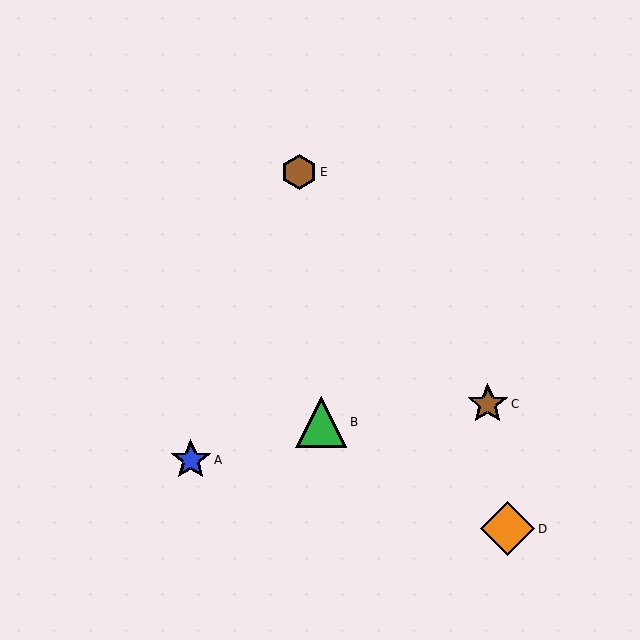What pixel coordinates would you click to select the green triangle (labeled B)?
Click at (321, 422) to select the green triangle B.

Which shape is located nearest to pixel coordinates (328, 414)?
The green triangle (labeled B) at (321, 422) is nearest to that location.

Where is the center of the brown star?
The center of the brown star is at (488, 404).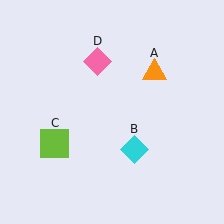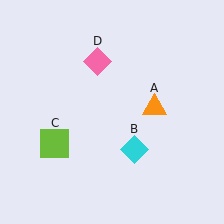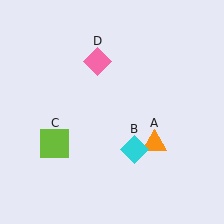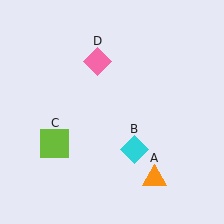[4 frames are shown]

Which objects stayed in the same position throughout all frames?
Cyan diamond (object B) and lime square (object C) and pink diamond (object D) remained stationary.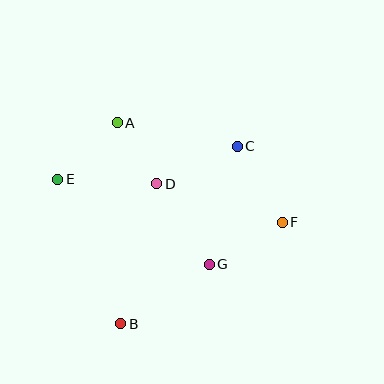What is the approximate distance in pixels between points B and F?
The distance between B and F is approximately 191 pixels.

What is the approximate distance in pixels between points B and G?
The distance between B and G is approximately 107 pixels.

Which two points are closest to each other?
Points A and D are closest to each other.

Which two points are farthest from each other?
Points E and F are farthest from each other.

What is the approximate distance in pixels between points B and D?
The distance between B and D is approximately 145 pixels.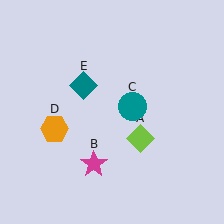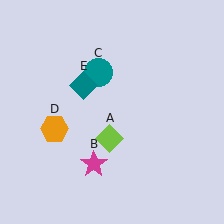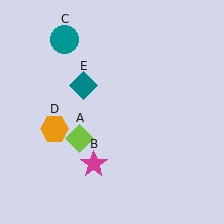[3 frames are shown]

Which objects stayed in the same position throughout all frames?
Magenta star (object B) and orange hexagon (object D) and teal diamond (object E) remained stationary.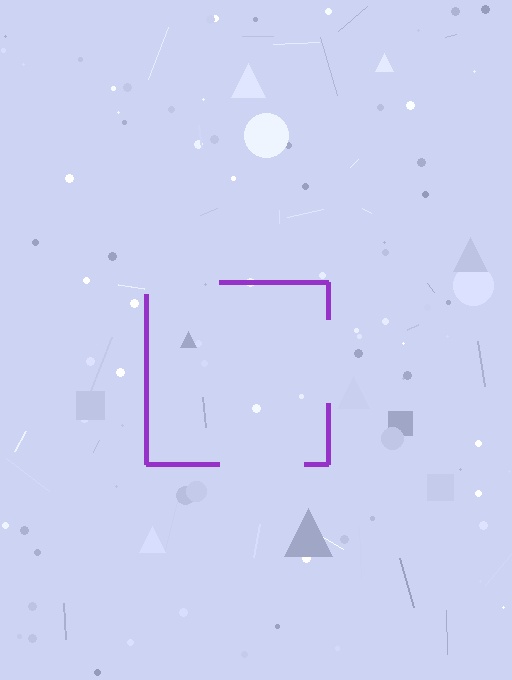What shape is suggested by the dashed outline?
The dashed outline suggests a square.